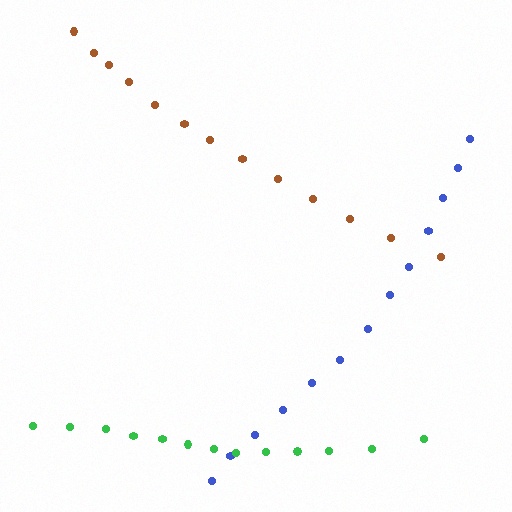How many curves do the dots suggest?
There are 3 distinct paths.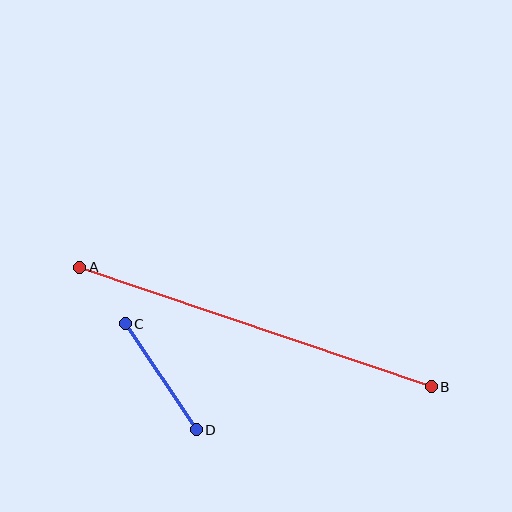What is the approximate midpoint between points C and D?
The midpoint is at approximately (161, 377) pixels.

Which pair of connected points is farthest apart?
Points A and B are farthest apart.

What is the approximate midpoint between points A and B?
The midpoint is at approximately (255, 327) pixels.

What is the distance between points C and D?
The distance is approximately 127 pixels.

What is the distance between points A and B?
The distance is approximately 371 pixels.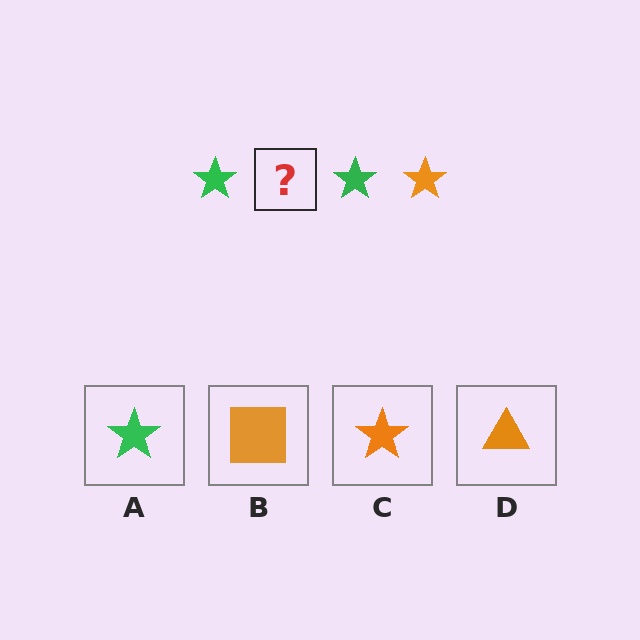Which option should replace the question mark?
Option C.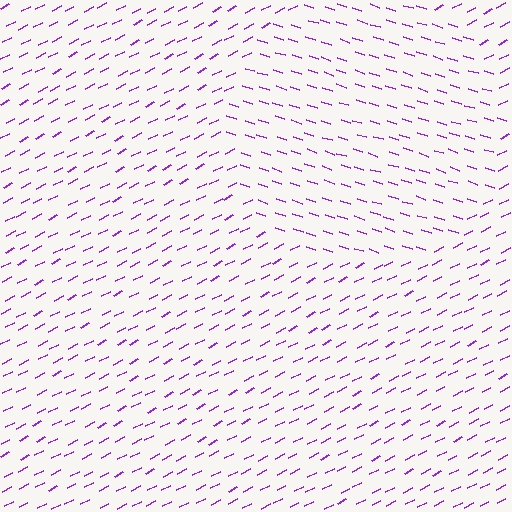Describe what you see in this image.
The image is filled with small purple line segments. A circle region in the image has lines oriented differently from the surrounding lines, creating a visible texture boundary.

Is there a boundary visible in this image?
Yes, there is a texture boundary formed by a change in line orientation.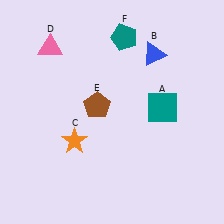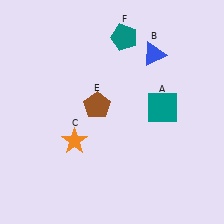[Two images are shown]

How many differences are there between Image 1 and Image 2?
There is 1 difference between the two images.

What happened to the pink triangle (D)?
The pink triangle (D) was removed in Image 2. It was in the top-left area of Image 1.